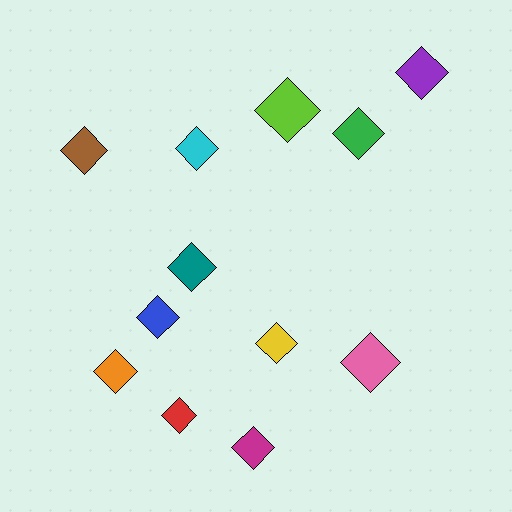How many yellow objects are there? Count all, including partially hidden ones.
There is 1 yellow object.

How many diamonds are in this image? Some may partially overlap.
There are 12 diamonds.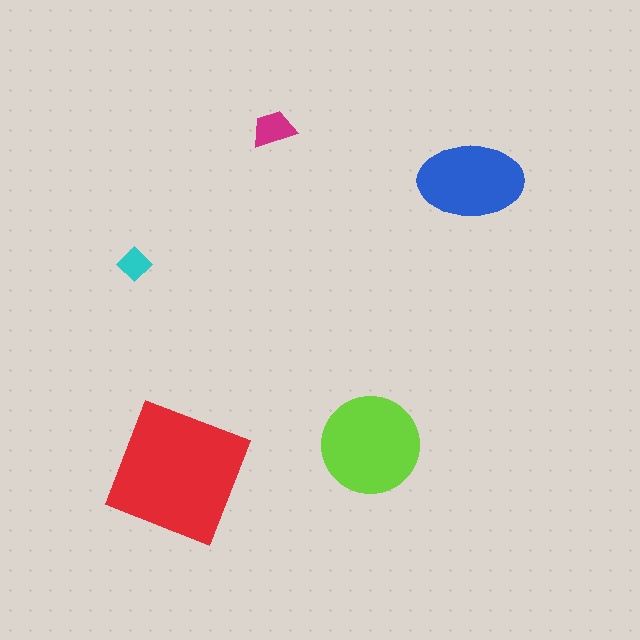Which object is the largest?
The red square.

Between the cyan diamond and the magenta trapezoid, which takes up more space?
The magenta trapezoid.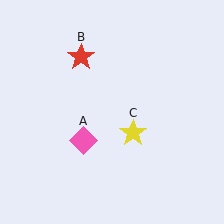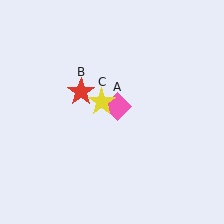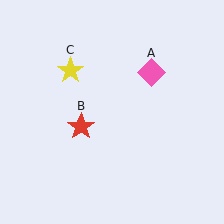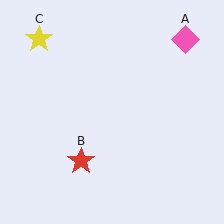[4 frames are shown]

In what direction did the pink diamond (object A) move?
The pink diamond (object A) moved up and to the right.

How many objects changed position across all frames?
3 objects changed position: pink diamond (object A), red star (object B), yellow star (object C).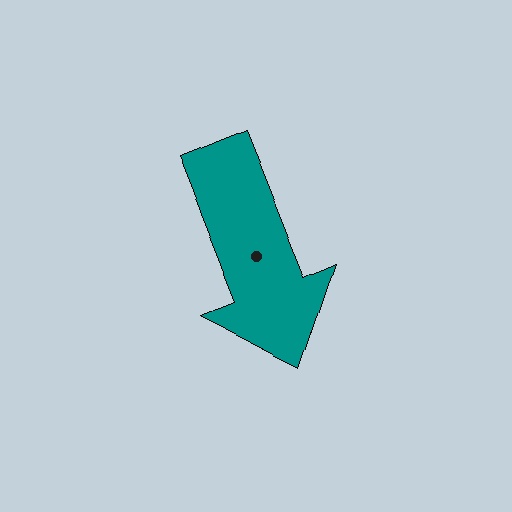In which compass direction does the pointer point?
South.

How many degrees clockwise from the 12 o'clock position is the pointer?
Approximately 158 degrees.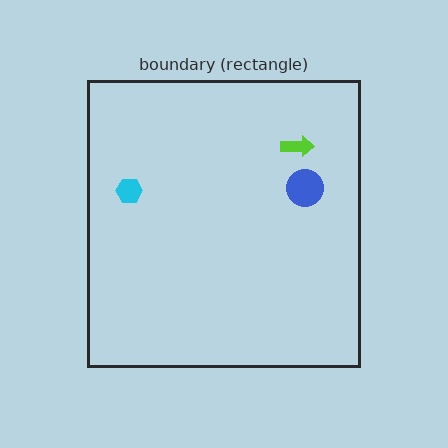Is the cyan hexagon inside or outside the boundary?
Inside.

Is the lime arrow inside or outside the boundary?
Inside.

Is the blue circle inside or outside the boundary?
Inside.